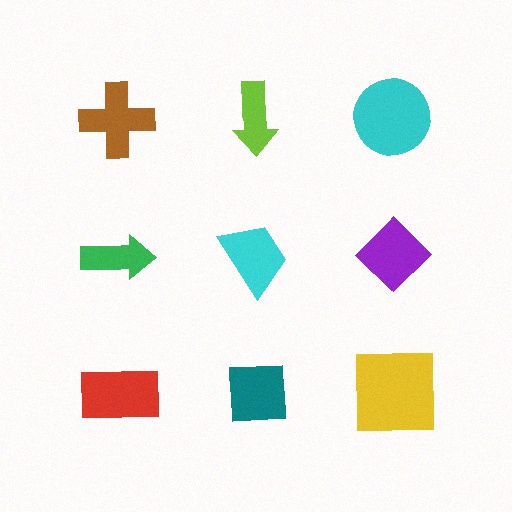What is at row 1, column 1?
A brown cross.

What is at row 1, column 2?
A lime arrow.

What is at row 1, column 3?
A cyan circle.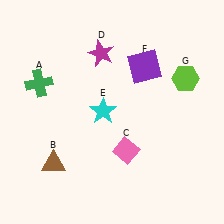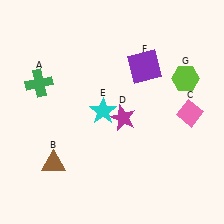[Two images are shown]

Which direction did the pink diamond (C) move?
The pink diamond (C) moved right.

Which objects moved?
The objects that moved are: the pink diamond (C), the magenta star (D).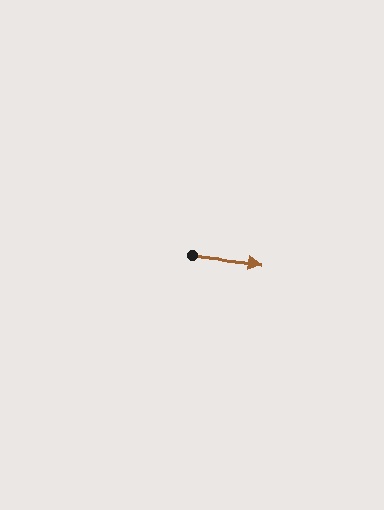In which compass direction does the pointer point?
East.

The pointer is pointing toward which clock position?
Roughly 3 o'clock.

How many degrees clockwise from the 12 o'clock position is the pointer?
Approximately 97 degrees.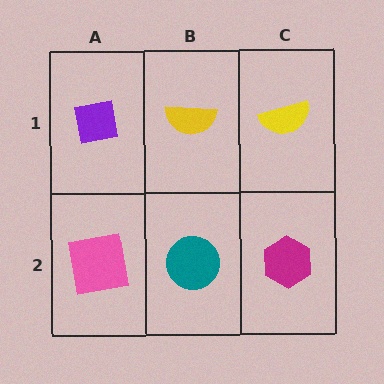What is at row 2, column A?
A pink square.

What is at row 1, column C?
A yellow semicircle.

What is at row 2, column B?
A teal circle.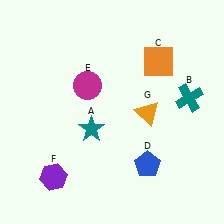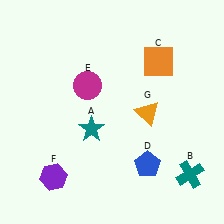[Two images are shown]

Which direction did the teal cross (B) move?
The teal cross (B) moved down.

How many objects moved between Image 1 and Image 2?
1 object moved between the two images.